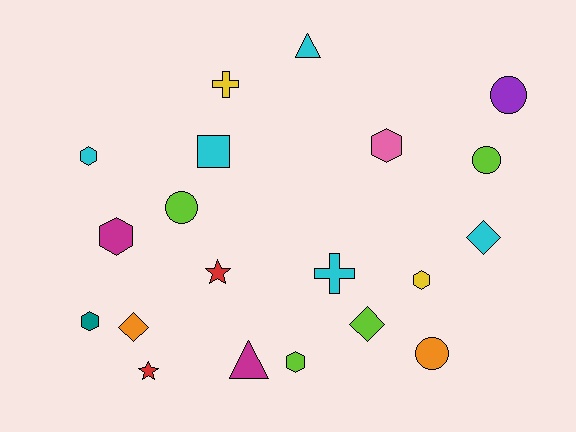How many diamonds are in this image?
There are 3 diamonds.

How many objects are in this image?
There are 20 objects.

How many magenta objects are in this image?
There are 2 magenta objects.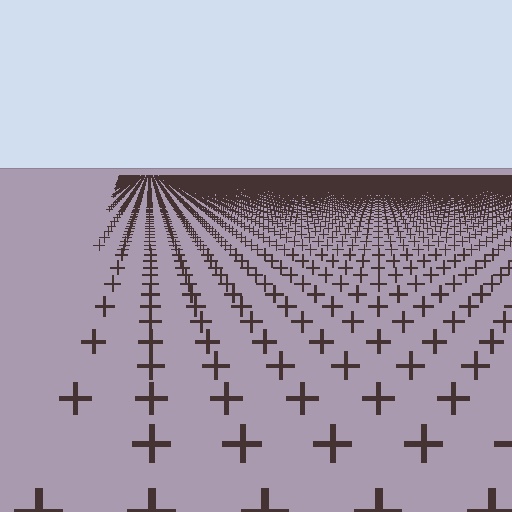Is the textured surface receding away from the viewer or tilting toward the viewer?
The surface is receding away from the viewer. Texture elements get smaller and denser toward the top.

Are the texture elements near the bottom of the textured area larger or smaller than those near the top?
Larger. Near the bottom, elements are closer to the viewer and appear at a bigger on-screen size.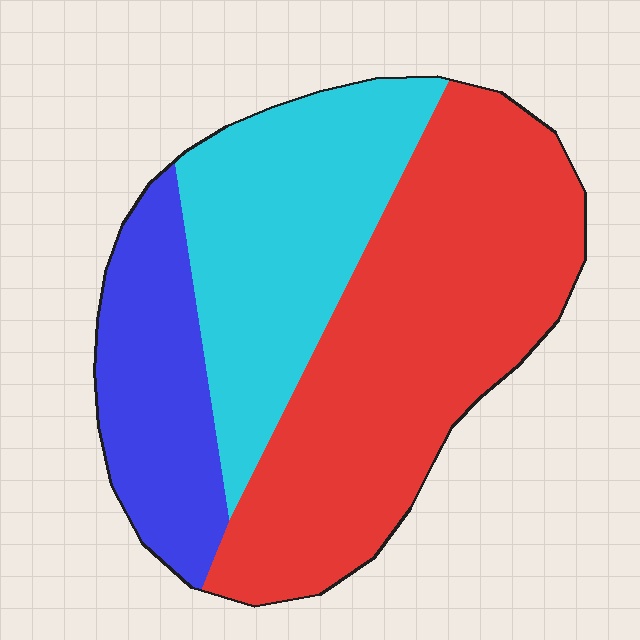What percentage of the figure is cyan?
Cyan takes up between a sixth and a third of the figure.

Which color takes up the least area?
Blue, at roughly 20%.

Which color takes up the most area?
Red, at roughly 50%.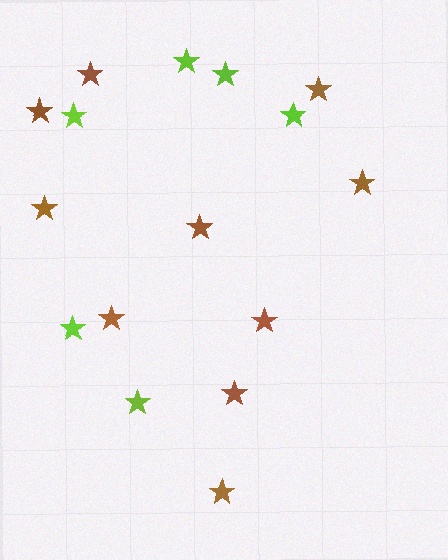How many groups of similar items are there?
There are 2 groups: one group of brown stars (10) and one group of lime stars (6).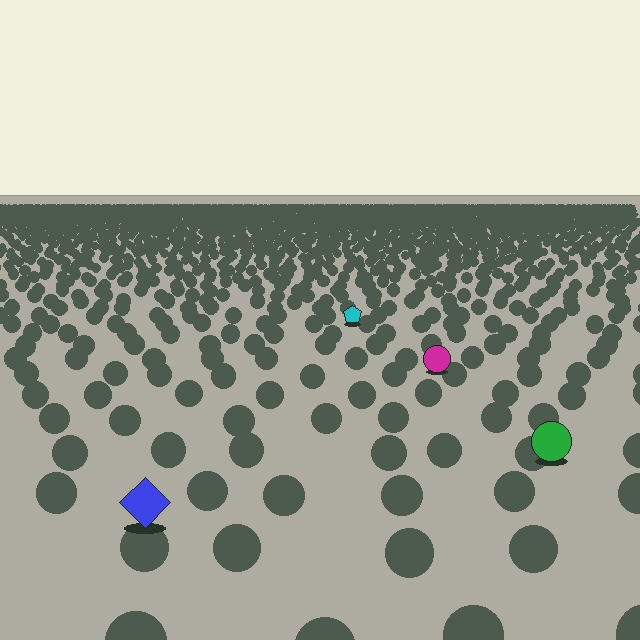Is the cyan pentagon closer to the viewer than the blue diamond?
No. The blue diamond is closer — you can tell from the texture gradient: the ground texture is coarser near it.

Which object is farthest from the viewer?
The cyan pentagon is farthest from the viewer. It appears smaller and the ground texture around it is denser.